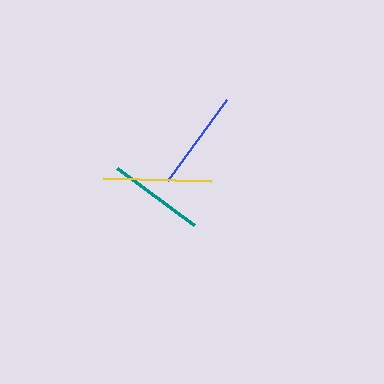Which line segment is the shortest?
The teal line is the shortest at approximately 97 pixels.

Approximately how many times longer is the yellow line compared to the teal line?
The yellow line is approximately 1.1 times the length of the teal line.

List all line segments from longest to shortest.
From longest to shortest: yellow, blue, teal.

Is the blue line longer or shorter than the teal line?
The blue line is longer than the teal line.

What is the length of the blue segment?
The blue segment is approximately 99 pixels long.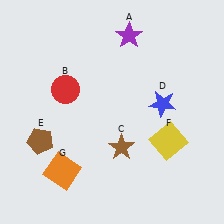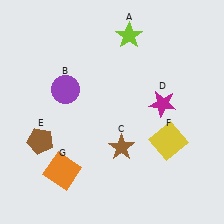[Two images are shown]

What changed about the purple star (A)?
In Image 1, A is purple. In Image 2, it changed to lime.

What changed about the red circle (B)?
In Image 1, B is red. In Image 2, it changed to purple.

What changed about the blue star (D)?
In Image 1, D is blue. In Image 2, it changed to magenta.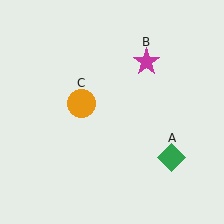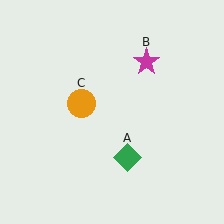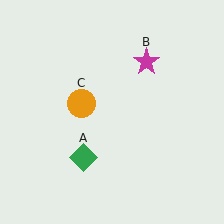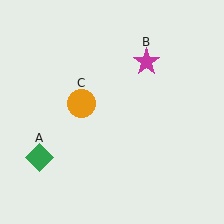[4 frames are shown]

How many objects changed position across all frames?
1 object changed position: green diamond (object A).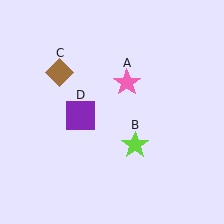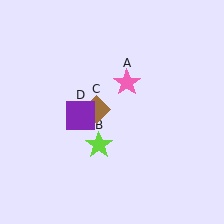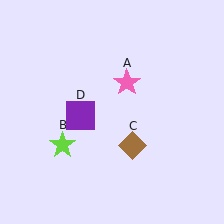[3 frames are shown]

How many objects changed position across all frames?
2 objects changed position: lime star (object B), brown diamond (object C).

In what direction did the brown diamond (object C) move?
The brown diamond (object C) moved down and to the right.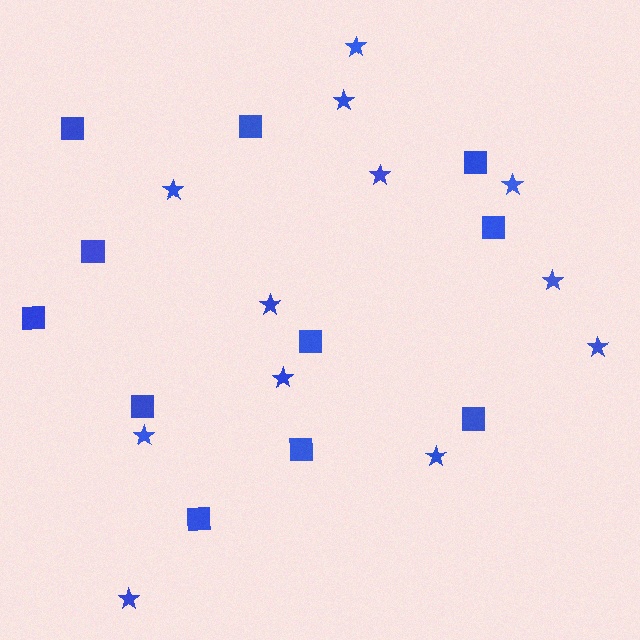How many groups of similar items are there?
There are 2 groups: one group of squares (11) and one group of stars (12).